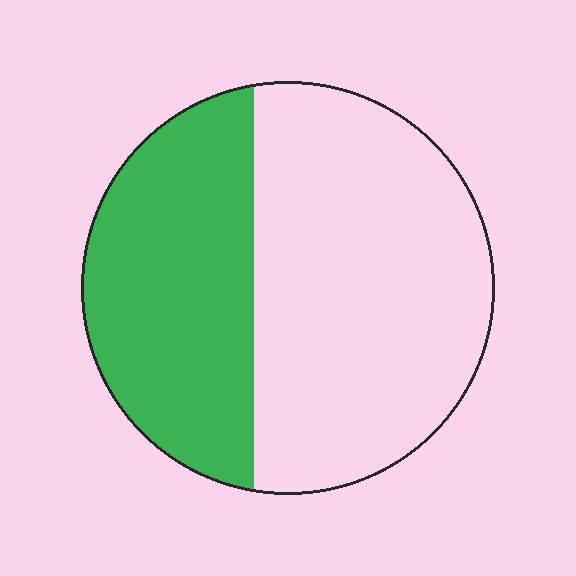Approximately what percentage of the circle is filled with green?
Approximately 40%.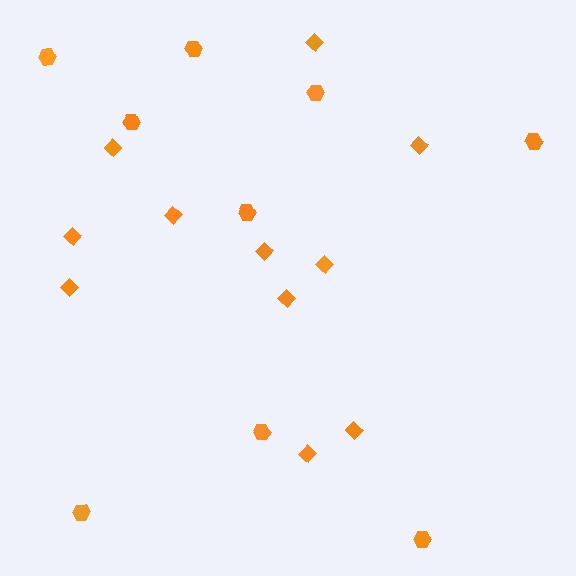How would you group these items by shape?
There are 2 groups: one group of hexagons (9) and one group of diamonds (11).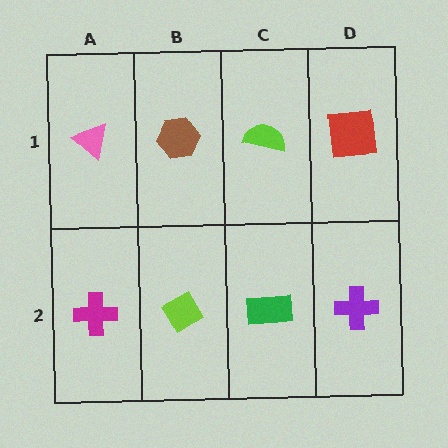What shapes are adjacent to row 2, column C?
A lime semicircle (row 1, column C), a lime diamond (row 2, column B), a purple cross (row 2, column D).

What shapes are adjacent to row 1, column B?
A lime diamond (row 2, column B), a pink triangle (row 1, column A), a lime semicircle (row 1, column C).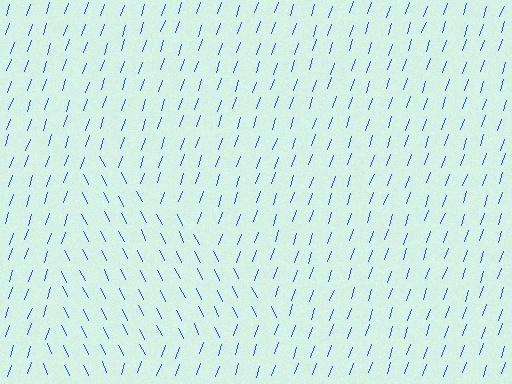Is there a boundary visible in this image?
Yes, there is a texture boundary formed by a change in line orientation.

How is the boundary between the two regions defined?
The boundary is defined purely by a change in line orientation (approximately 45 degrees difference). All lines are the same color and thickness.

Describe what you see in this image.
The image is filled with small blue line segments. A triangle region in the image has lines oriented differently from the surrounding lines, creating a visible texture boundary.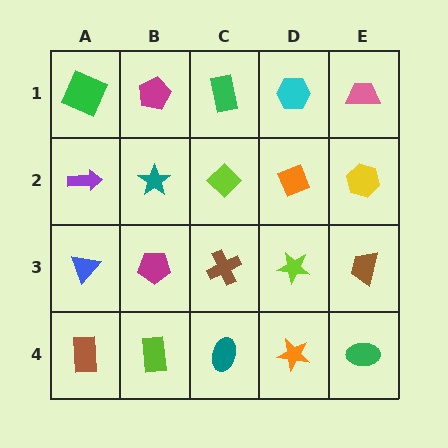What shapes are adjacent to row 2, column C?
A green rectangle (row 1, column C), a brown cross (row 3, column C), a teal star (row 2, column B), an orange diamond (row 2, column D).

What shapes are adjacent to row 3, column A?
A purple arrow (row 2, column A), a brown rectangle (row 4, column A), a magenta pentagon (row 3, column B).